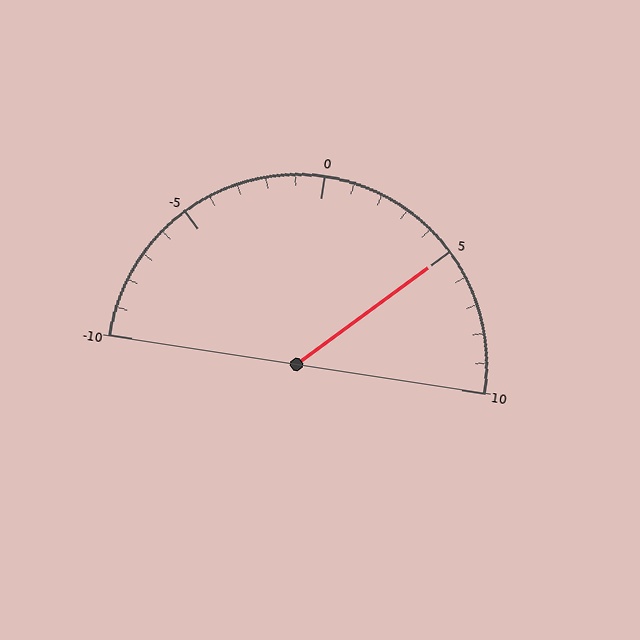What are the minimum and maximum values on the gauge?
The gauge ranges from -10 to 10.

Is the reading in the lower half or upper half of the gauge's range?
The reading is in the upper half of the range (-10 to 10).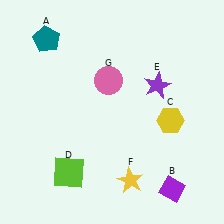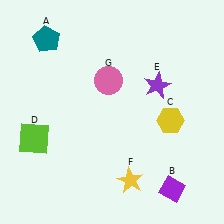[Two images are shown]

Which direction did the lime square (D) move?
The lime square (D) moved left.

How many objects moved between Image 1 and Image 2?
1 object moved between the two images.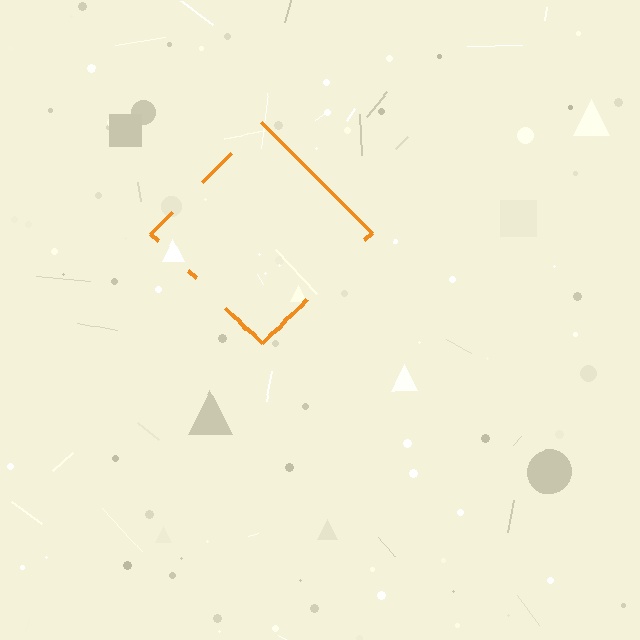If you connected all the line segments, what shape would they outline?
They would outline a diamond.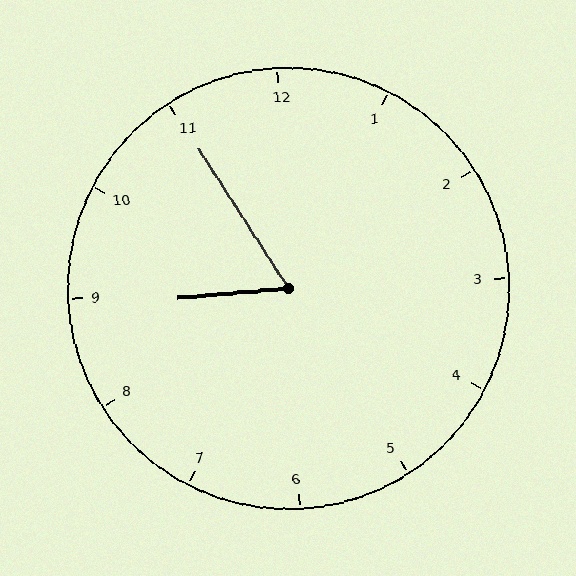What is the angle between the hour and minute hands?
Approximately 62 degrees.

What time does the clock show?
8:55.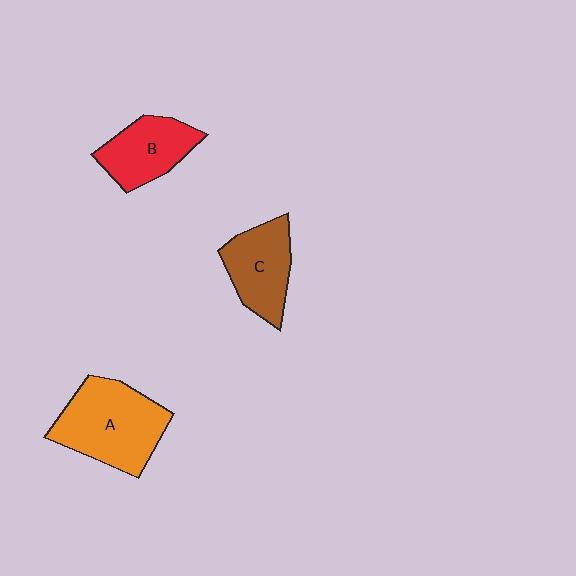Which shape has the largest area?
Shape A (orange).